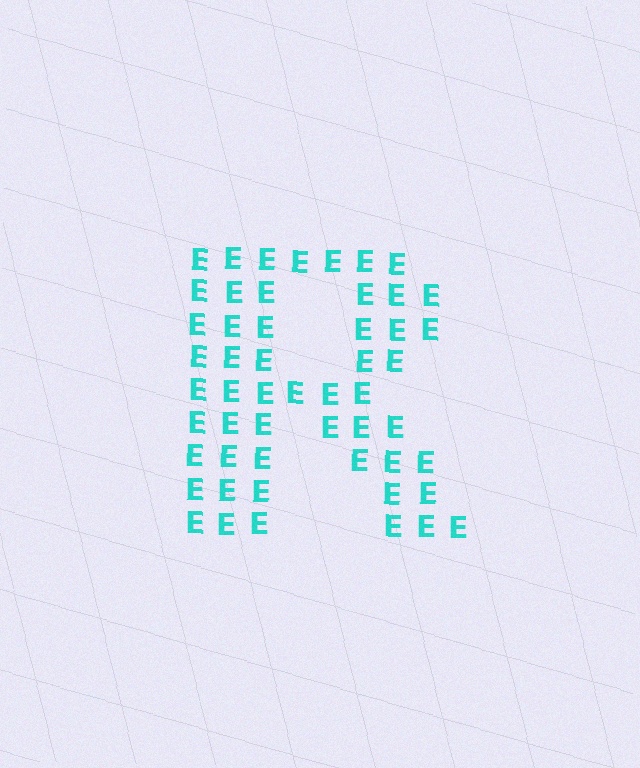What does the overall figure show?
The overall figure shows the letter R.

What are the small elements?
The small elements are letter E's.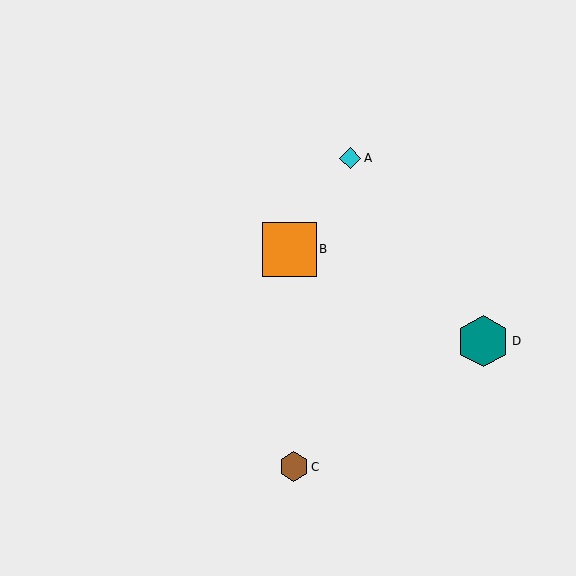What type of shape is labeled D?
Shape D is a teal hexagon.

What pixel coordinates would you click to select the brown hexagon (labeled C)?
Click at (294, 467) to select the brown hexagon C.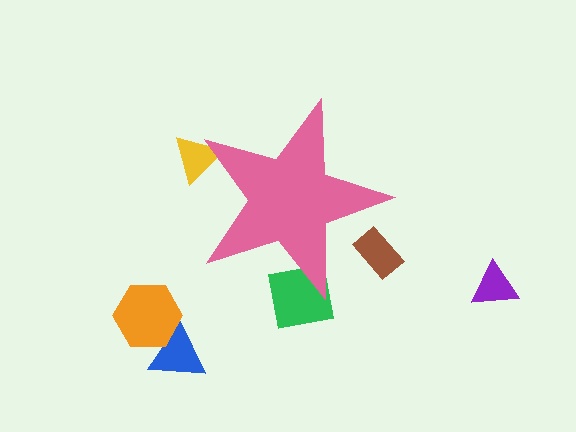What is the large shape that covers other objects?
A pink star.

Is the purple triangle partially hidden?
No, the purple triangle is fully visible.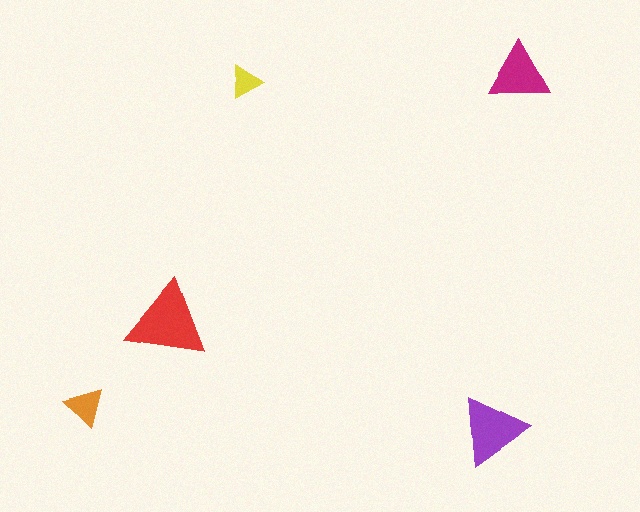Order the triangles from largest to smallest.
the red one, the purple one, the magenta one, the orange one, the yellow one.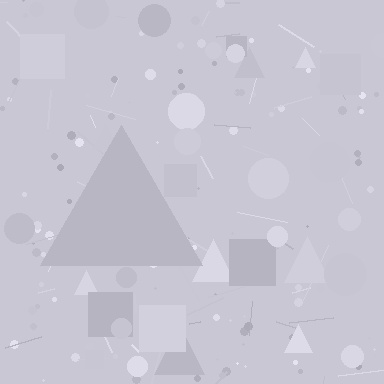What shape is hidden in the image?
A triangle is hidden in the image.